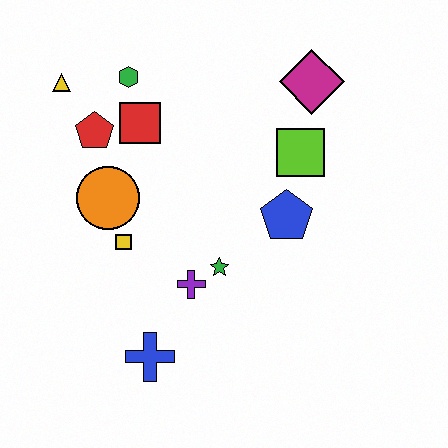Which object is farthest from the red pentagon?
The blue cross is farthest from the red pentagon.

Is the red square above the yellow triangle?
No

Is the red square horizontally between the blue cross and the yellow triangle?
Yes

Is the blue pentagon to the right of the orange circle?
Yes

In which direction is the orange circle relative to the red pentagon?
The orange circle is below the red pentagon.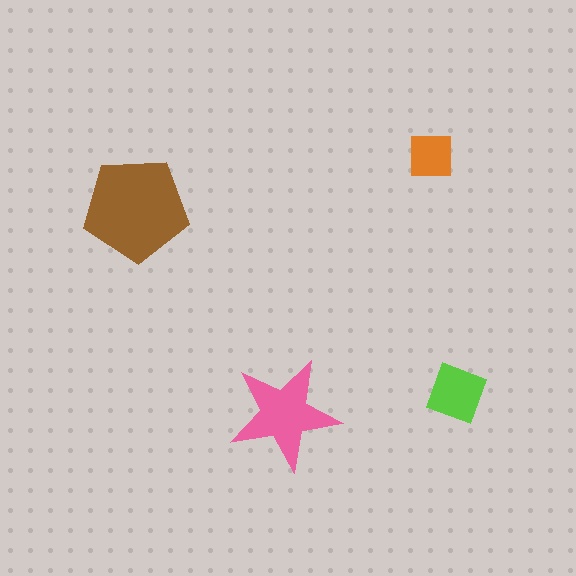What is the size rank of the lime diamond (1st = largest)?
3rd.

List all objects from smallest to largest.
The orange square, the lime diamond, the pink star, the brown pentagon.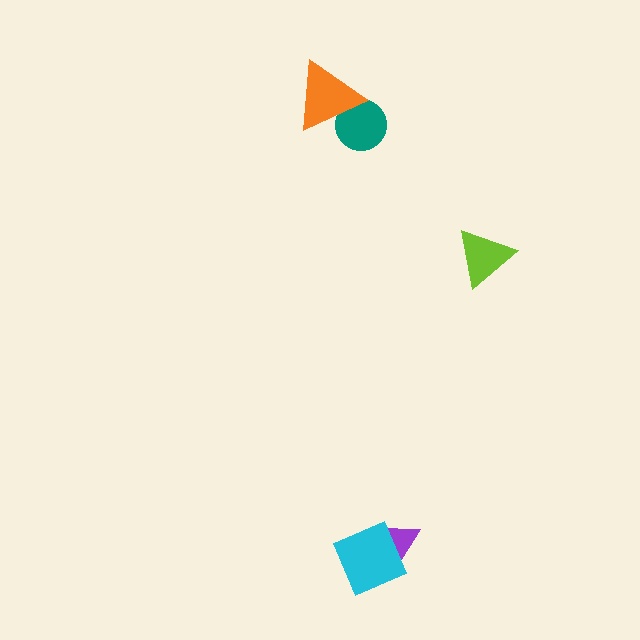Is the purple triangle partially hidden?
Yes, it is partially covered by another shape.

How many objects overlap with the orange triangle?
1 object overlaps with the orange triangle.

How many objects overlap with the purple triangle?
1 object overlaps with the purple triangle.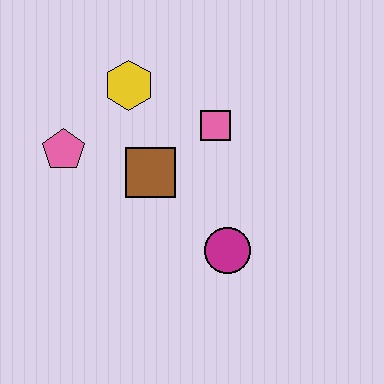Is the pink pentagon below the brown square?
No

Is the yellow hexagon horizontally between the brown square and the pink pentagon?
Yes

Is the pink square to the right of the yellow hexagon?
Yes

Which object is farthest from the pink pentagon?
The magenta circle is farthest from the pink pentagon.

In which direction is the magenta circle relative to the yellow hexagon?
The magenta circle is below the yellow hexagon.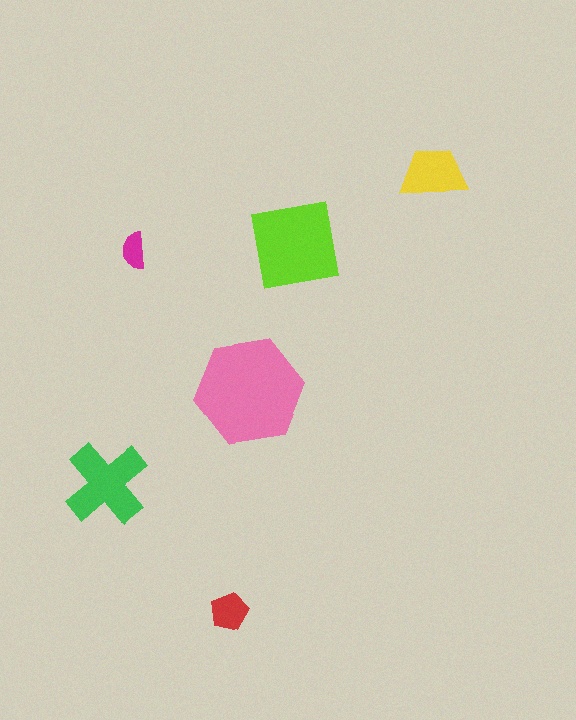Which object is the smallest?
The magenta semicircle.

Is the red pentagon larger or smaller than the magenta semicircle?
Larger.